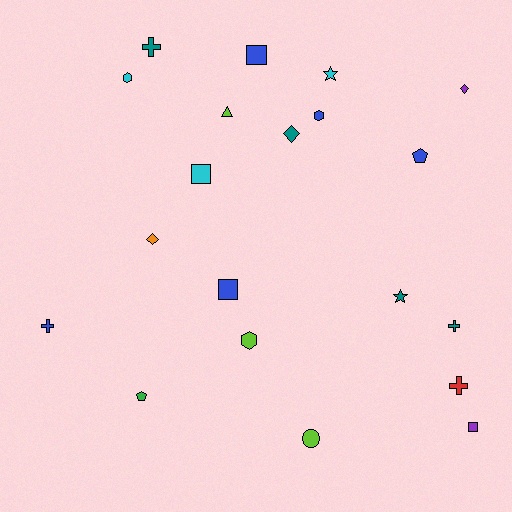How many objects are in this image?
There are 20 objects.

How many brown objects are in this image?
There are no brown objects.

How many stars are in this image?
There are 2 stars.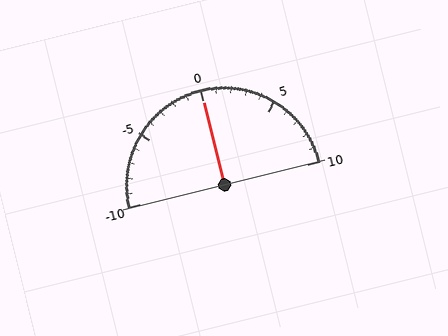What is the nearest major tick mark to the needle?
The nearest major tick mark is 0.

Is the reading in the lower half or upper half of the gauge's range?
The reading is in the upper half of the range (-10 to 10).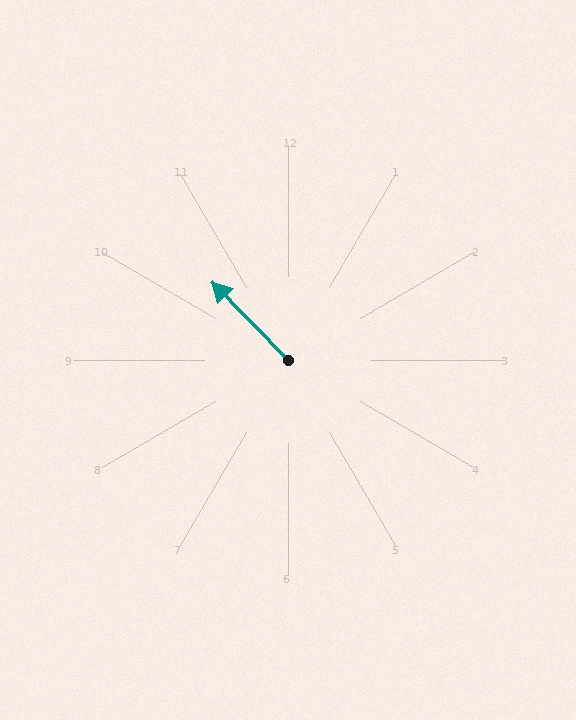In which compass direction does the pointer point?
Northwest.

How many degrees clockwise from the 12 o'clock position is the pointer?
Approximately 316 degrees.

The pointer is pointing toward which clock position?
Roughly 11 o'clock.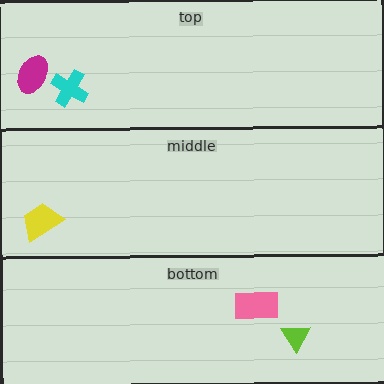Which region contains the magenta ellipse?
The top region.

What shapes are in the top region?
The magenta ellipse, the cyan cross.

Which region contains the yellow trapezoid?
The middle region.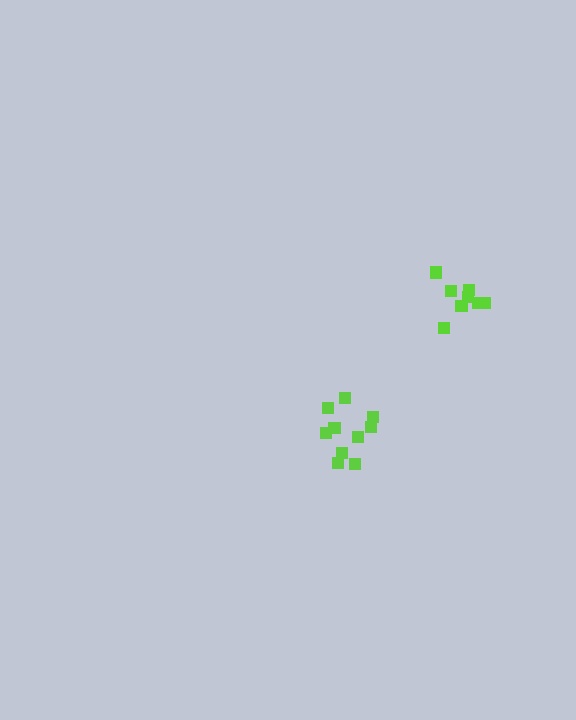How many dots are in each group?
Group 1: 8 dots, Group 2: 10 dots (18 total).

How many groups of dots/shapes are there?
There are 2 groups.